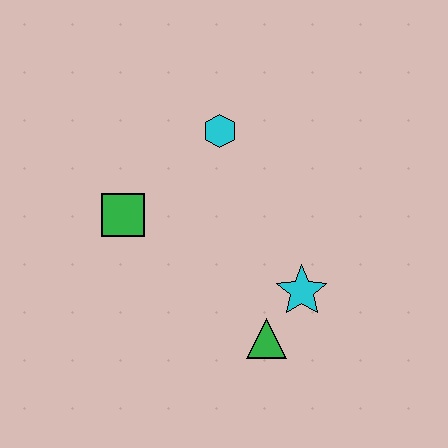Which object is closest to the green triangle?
The cyan star is closest to the green triangle.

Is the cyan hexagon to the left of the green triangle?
Yes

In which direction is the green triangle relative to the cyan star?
The green triangle is below the cyan star.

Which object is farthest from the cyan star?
The green square is farthest from the cyan star.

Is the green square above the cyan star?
Yes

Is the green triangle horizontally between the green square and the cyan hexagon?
No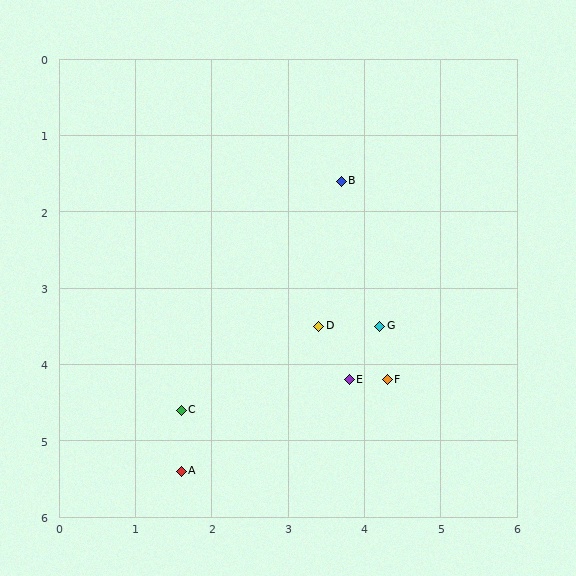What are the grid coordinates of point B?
Point B is at approximately (3.7, 1.6).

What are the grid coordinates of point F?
Point F is at approximately (4.3, 4.2).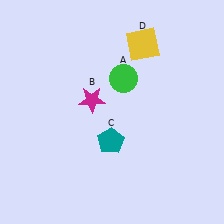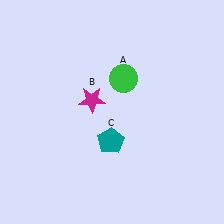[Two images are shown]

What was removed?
The yellow square (D) was removed in Image 2.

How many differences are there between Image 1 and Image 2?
There is 1 difference between the two images.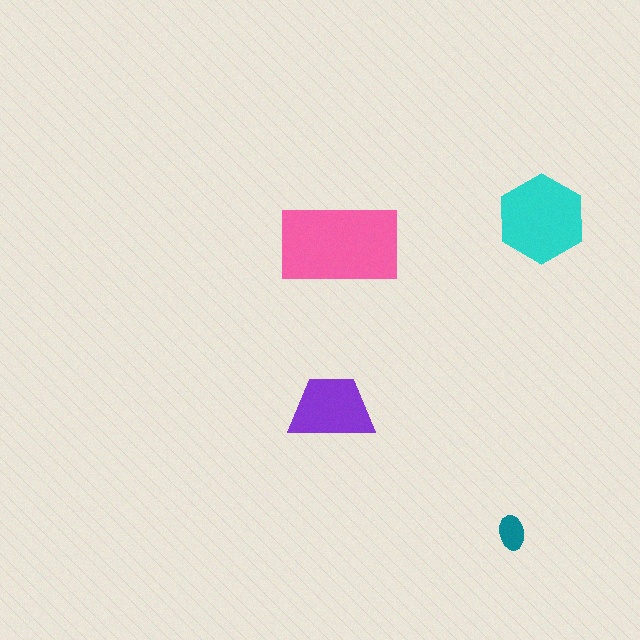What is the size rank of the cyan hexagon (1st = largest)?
2nd.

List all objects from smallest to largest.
The teal ellipse, the purple trapezoid, the cyan hexagon, the pink rectangle.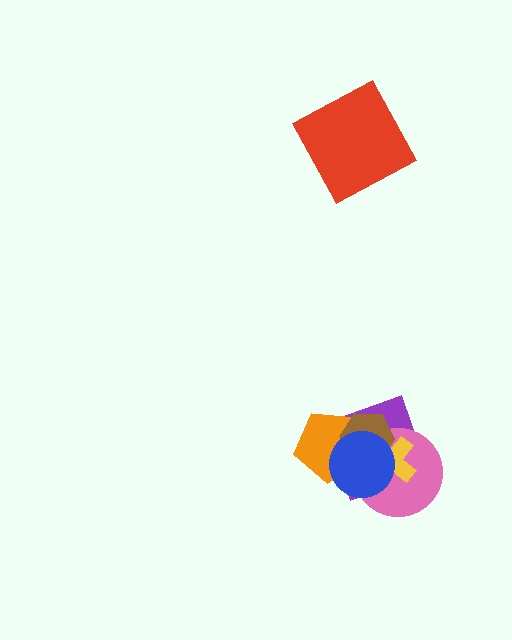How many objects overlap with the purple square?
5 objects overlap with the purple square.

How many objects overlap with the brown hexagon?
5 objects overlap with the brown hexagon.